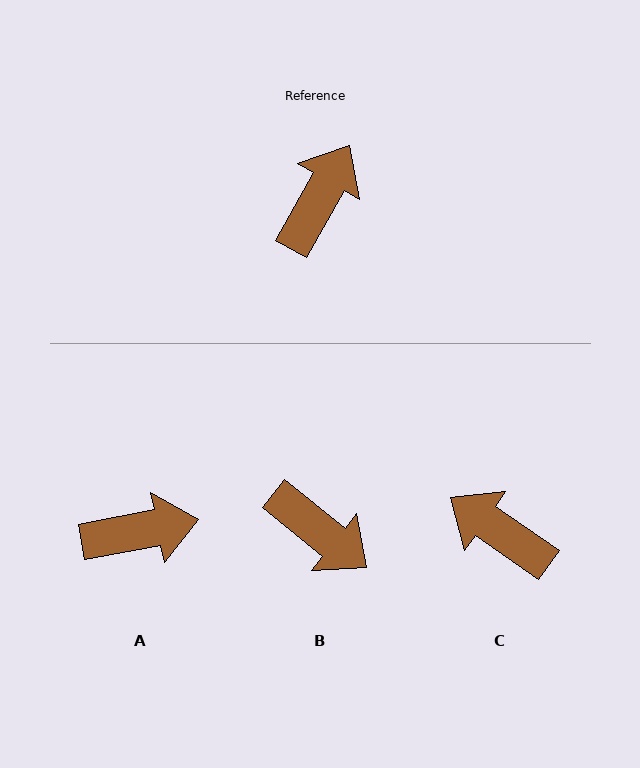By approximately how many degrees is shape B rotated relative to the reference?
Approximately 99 degrees clockwise.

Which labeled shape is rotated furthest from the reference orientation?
B, about 99 degrees away.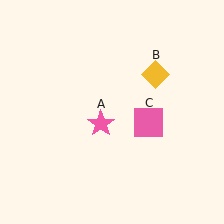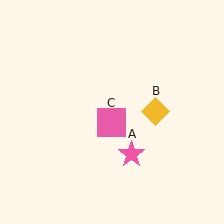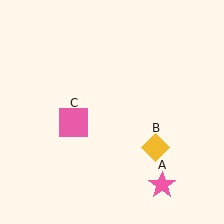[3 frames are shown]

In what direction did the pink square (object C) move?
The pink square (object C) moved left.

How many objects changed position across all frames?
3 objects changed position: pink star (object A), yellow diamond (object B), pink square (object C).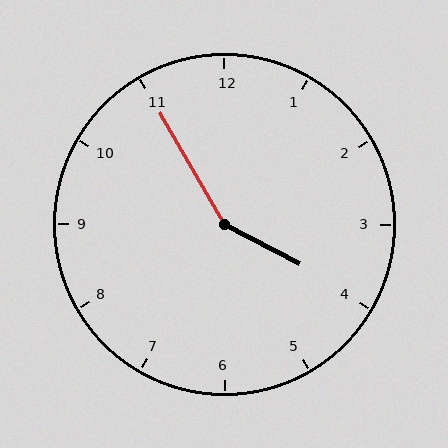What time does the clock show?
3:55.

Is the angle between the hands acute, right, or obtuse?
It is obtuse.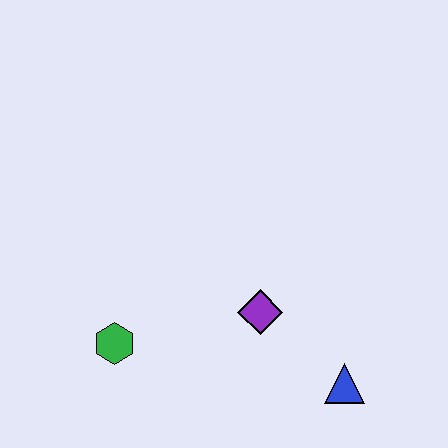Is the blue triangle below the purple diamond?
Yes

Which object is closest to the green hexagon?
The purple diamond is closest to the green hexagon.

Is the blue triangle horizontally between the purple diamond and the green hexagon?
No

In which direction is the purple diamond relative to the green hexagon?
The purple diamond is to the right of the green hexagon.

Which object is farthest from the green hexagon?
The blue triangle is farthest from the green hexagon.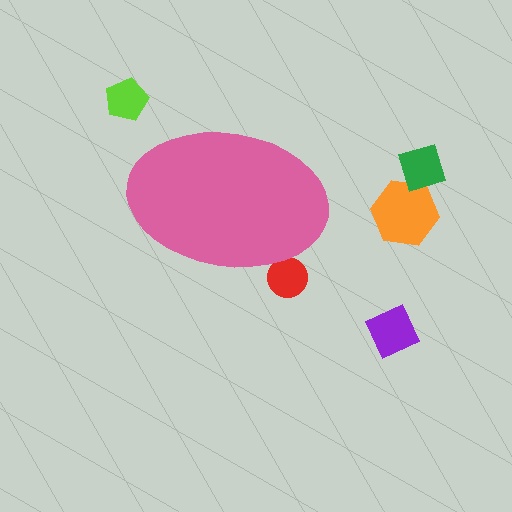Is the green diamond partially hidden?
No, the green diamond is fully visible.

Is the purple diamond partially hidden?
No, the purple diamond is fully visible.